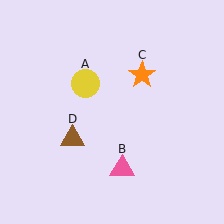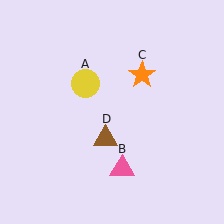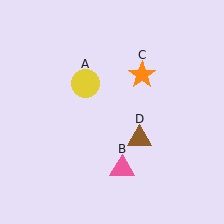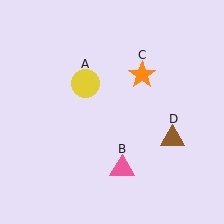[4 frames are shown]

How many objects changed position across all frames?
1 object changed position: brown triangle (object D).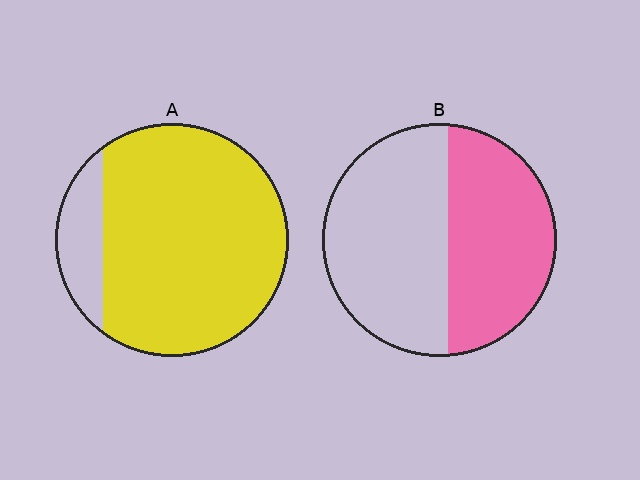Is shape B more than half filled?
No.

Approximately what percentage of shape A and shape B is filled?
A is approximately 85% and B is approximately 45%.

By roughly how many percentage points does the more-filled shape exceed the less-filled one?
By roughly 40 percentage points (A over B).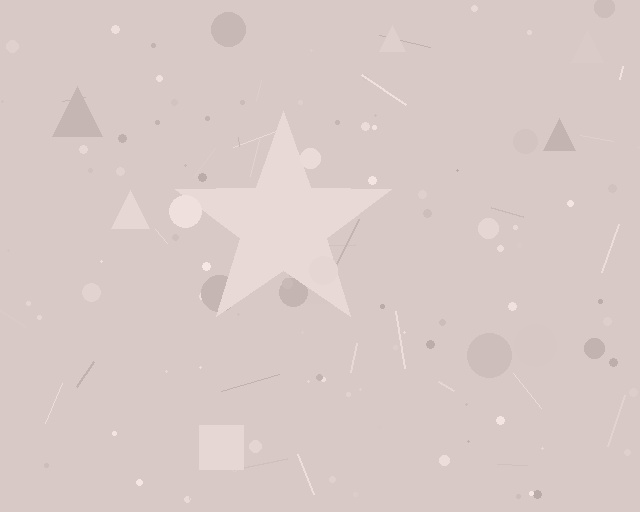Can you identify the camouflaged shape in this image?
The camouflaged shape is a star.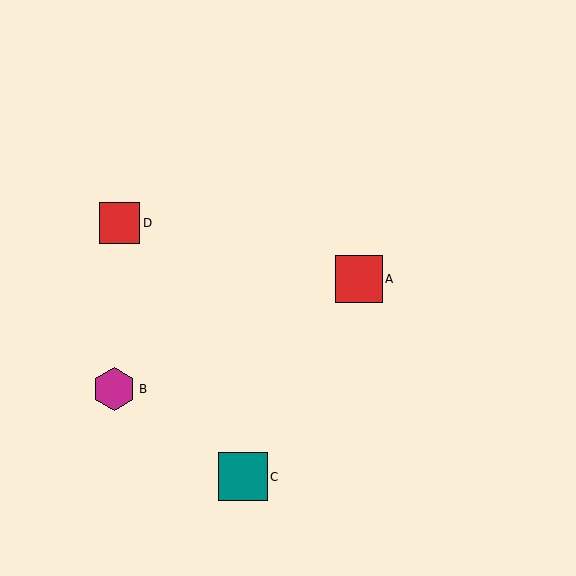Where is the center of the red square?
The center of the red square is at (119, 223).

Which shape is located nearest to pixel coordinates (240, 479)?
The teal square (labeled C) at (243, 477) is nearest to that location.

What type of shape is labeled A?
Shape A is a red square.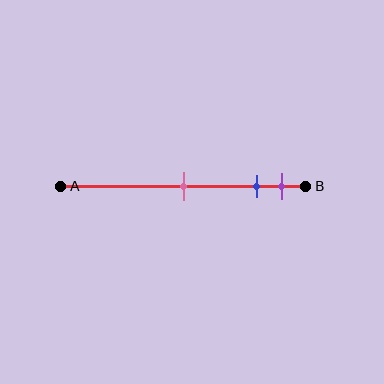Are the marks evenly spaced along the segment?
No, the marks are not evenly spaced.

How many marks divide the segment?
There are 3 marks dividing the segment.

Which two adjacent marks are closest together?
The blue and purple marks are the closest adjacent pair.